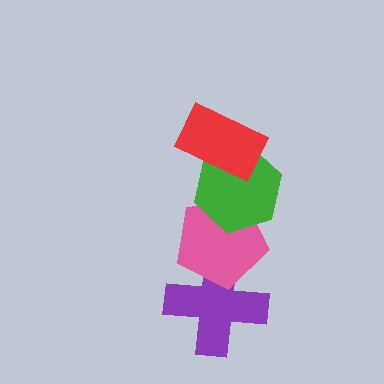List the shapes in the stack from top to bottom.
From top to bottom: the red rectangle, the green hexagon, the pink pentagon, the purple cross.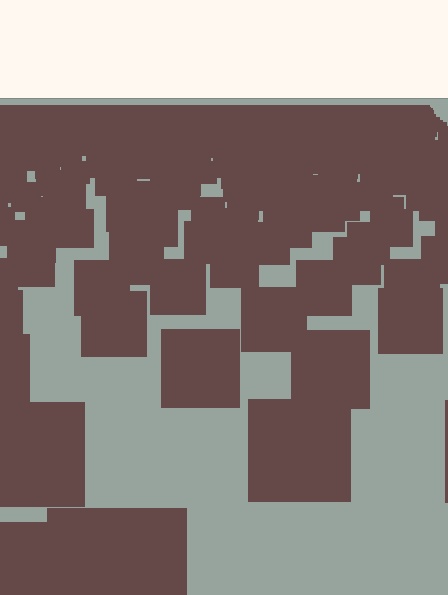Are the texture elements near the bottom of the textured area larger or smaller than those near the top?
Larger. Near the bottom, elements are closer to the viewer and appear at a bigger on-screen size.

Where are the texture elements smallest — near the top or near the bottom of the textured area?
Near the top.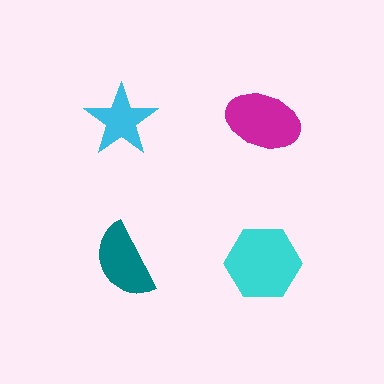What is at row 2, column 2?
A cyan hexagon.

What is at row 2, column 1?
A teal semicircle.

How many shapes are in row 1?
2 shapes.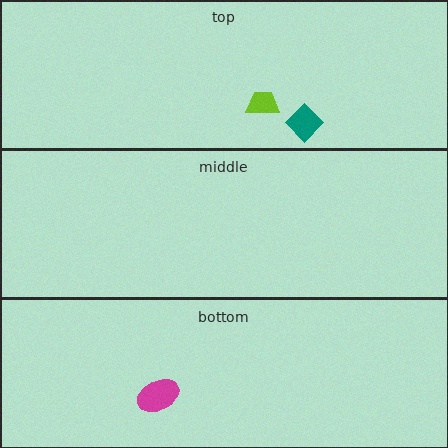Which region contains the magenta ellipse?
The bottom region.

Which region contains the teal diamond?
The top region.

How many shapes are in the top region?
2.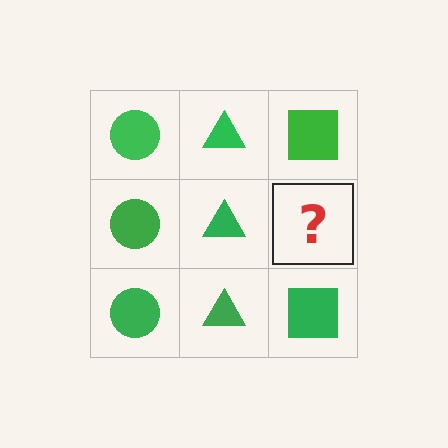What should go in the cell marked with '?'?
The missing cell should contain a green square.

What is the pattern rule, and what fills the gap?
The rule is that each column has a consistent shape. The gap should be filled with a green square.